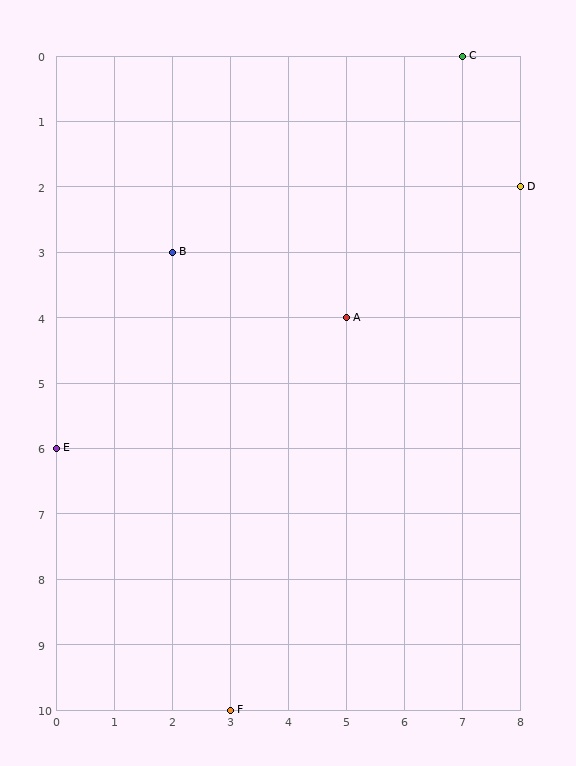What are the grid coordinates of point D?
Point D is at grid coordinates (8, 2).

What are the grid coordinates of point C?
Point C is at grid coordinates (7, 0).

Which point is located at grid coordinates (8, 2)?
Point D is at (8, 2).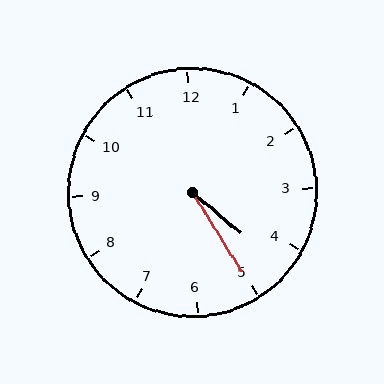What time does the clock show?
4:25.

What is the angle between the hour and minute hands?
Approximately 18 degrees.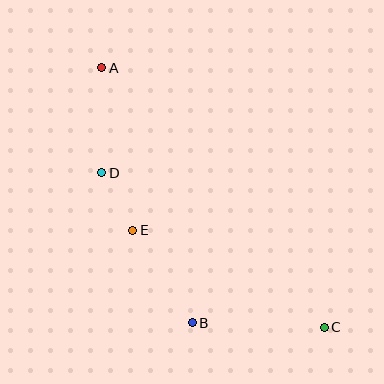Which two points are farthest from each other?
Points A and C are farthest from each other.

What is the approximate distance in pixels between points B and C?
The distance between B and C is approximately 132 pixels.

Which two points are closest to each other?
Points D and E are closest to each other.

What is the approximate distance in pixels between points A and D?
The distance between A and D is approximately 105 pixels.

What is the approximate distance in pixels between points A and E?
The distance between A and E is approximately 165 pixels.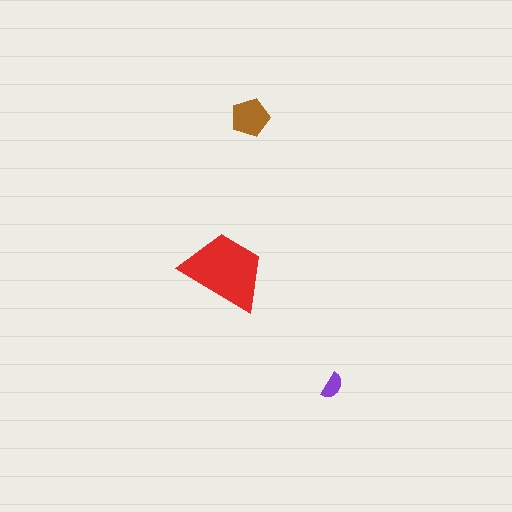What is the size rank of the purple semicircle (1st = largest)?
3rd.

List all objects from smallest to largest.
The purple semicircle, the brown pentagon, the red trapezoid.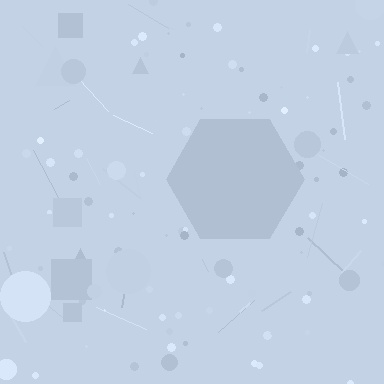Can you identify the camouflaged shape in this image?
The camouflaged shape is a hexagon.